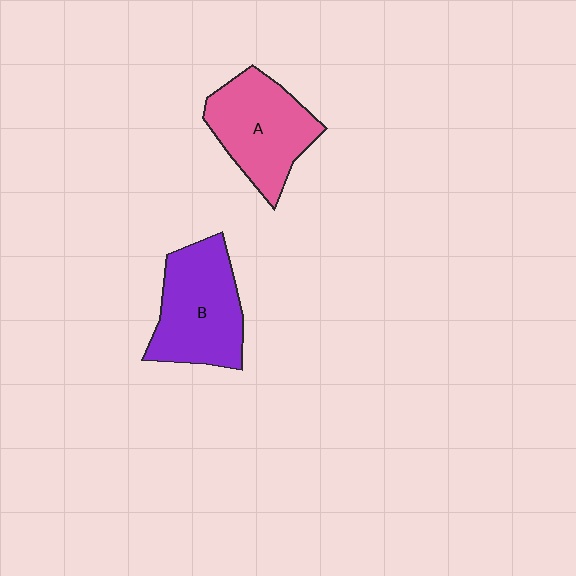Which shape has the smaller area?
Shape A (pink).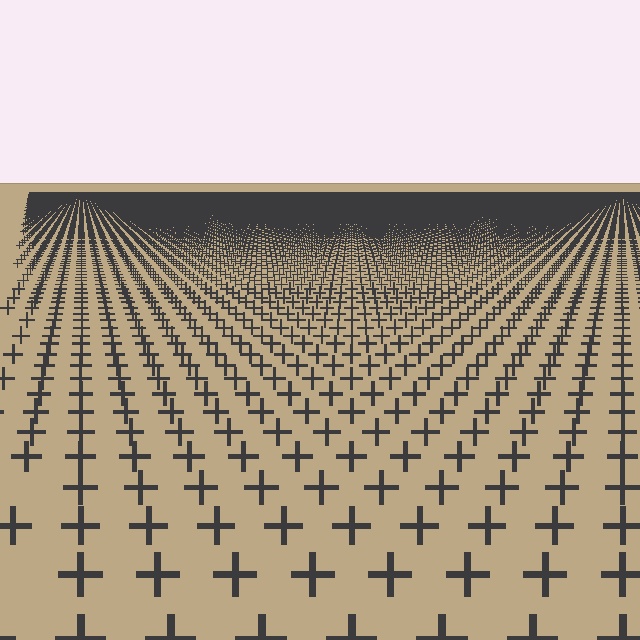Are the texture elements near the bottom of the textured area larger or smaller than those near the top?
Larger. Near the bottom, elements are closer to the viewer and appear at a bigger on-screen size.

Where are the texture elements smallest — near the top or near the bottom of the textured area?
Near the top.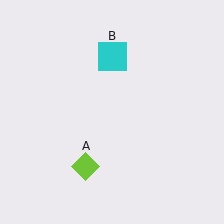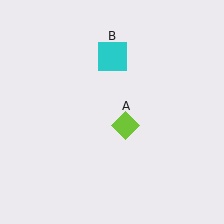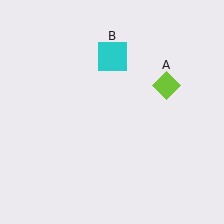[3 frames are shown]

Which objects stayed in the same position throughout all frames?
Cyan square (object B) remained stationary.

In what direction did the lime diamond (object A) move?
The lime diamond (object A) moved up and to the right.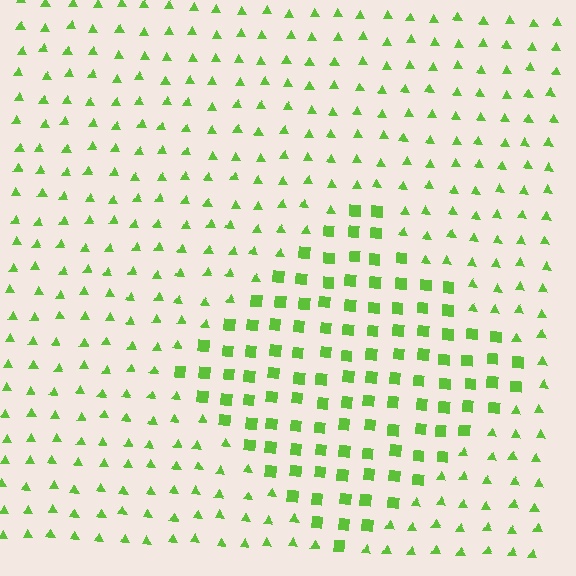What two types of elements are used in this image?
The image uses squares inside the diamond region and triangles outside it.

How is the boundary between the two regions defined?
The boundary is defined by a change in element shape: squares inside vs. triangles outside. All elements share the same color and spacing.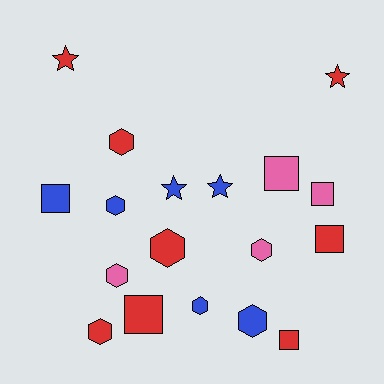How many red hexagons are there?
There are 3 red hexagons.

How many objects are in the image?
There are 18 objects.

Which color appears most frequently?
Red, with 8 objects.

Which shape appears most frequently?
Hexagon, with 8 objects.